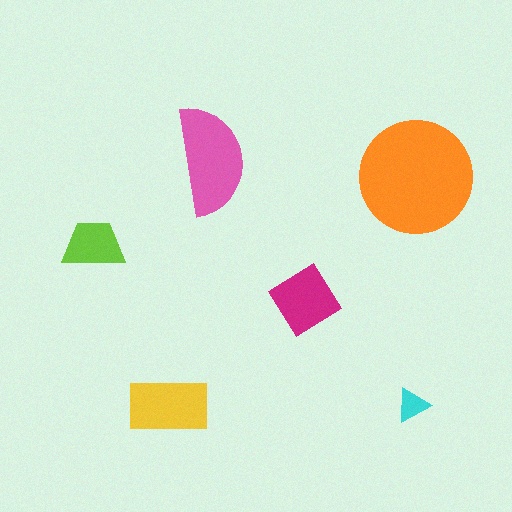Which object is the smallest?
The cyan triangle.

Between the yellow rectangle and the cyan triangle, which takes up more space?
The yellow rectangle.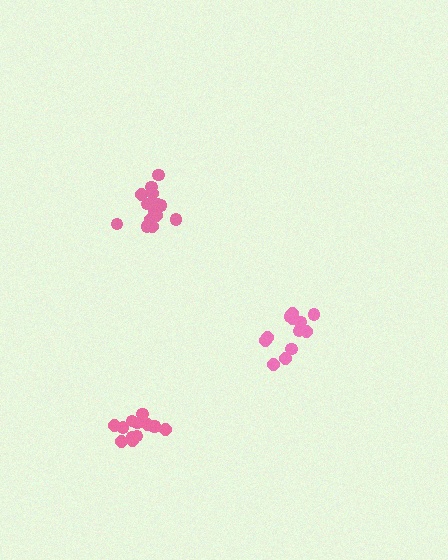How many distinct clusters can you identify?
There are 3 distinct clusters.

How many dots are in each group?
Group 1: 13 dots, Group 2: 12 dots, Group 3: 16 dots (41 total).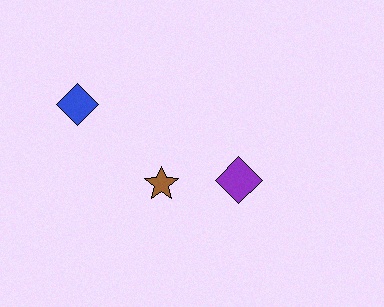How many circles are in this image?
There are no circles.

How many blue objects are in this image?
There is 1 blue object.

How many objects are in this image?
There are 3 objects.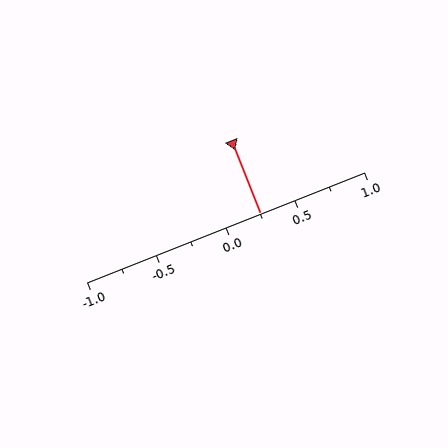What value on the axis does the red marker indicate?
The marker indicates approximately 0.25.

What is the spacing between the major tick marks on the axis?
The major ticks are spaced 0.5 apart.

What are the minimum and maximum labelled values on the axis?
The axis runs from -1.0 to 1.0.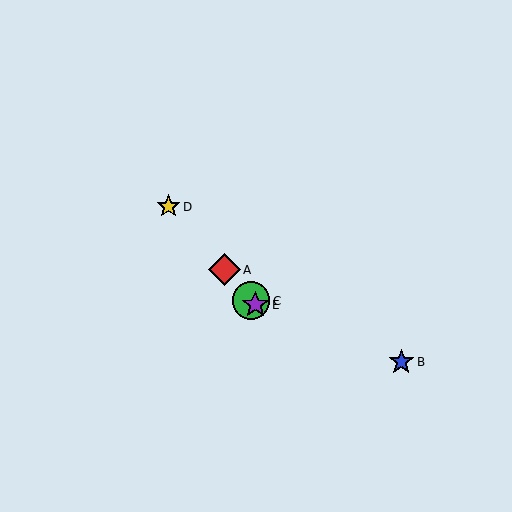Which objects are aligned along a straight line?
Objects A, C, D, E are aligned along a straight line.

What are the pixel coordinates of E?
Object E is at (255, 305).